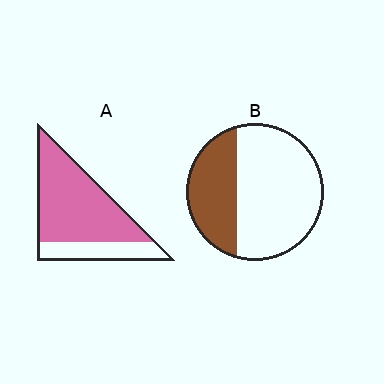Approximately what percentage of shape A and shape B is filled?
A is approximately 75% and B is approximately 35%.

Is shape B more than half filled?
No.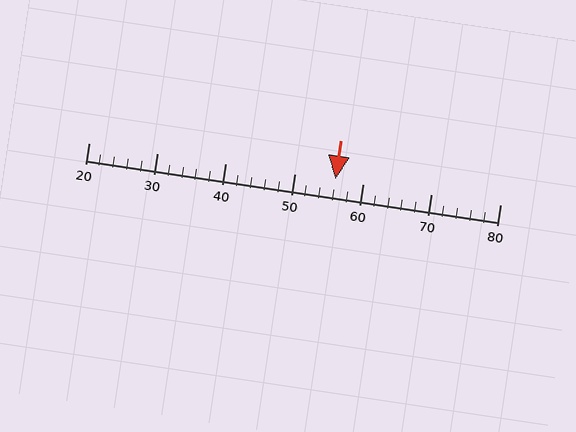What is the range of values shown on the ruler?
The ruler shows values from 20 to 80.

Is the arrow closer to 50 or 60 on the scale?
The arrow is closer to 60.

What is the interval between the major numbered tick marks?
The major tick marks are spaced 10 units apart.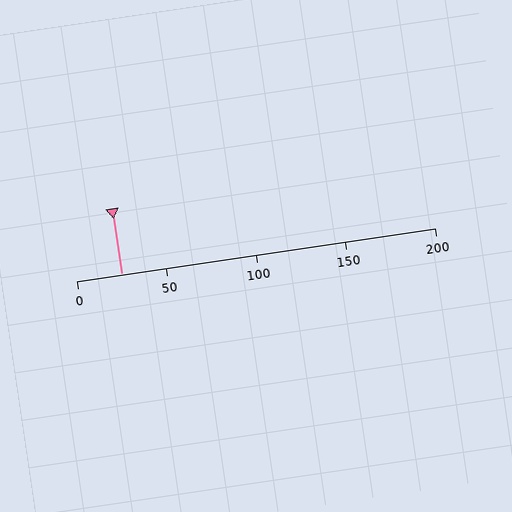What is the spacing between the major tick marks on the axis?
The major ticks are spaced 50 apart.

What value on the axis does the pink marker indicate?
The marker indicates approximately 25.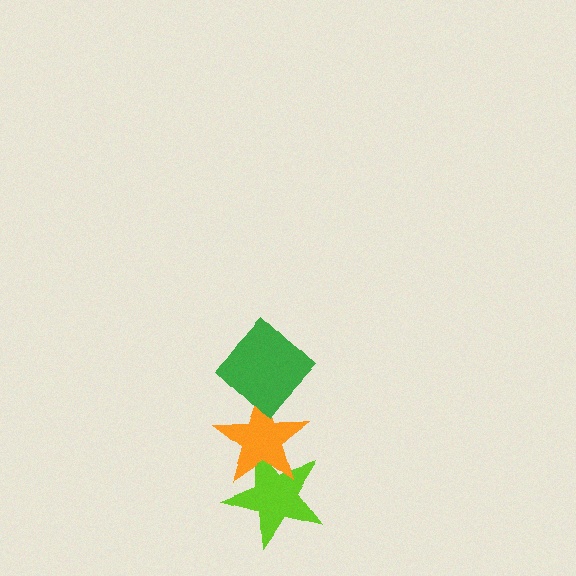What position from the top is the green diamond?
The green diamond is 1st from the top.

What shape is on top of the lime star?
The orange star is on top of the lime star.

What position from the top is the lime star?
The lime star is 3rd from the top.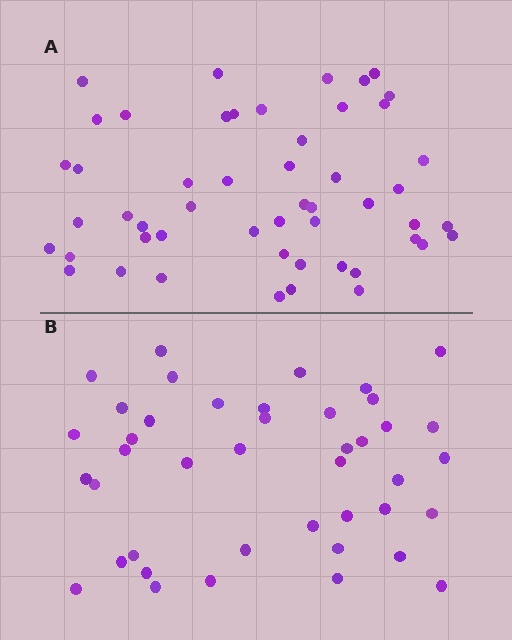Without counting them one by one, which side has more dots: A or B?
Region A (the top region) has more dots.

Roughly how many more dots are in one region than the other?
Region A has roughly 8 or so more dots than region B.